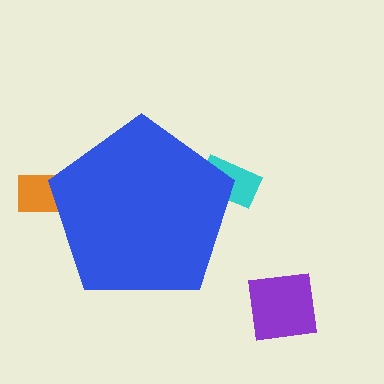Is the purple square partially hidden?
No, the purple square is fully visible.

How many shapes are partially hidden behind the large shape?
2 shapes are partially hidden.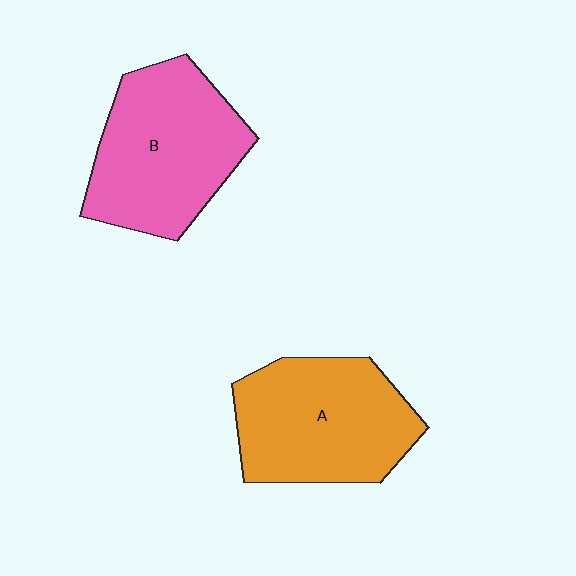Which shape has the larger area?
Shape B (pink).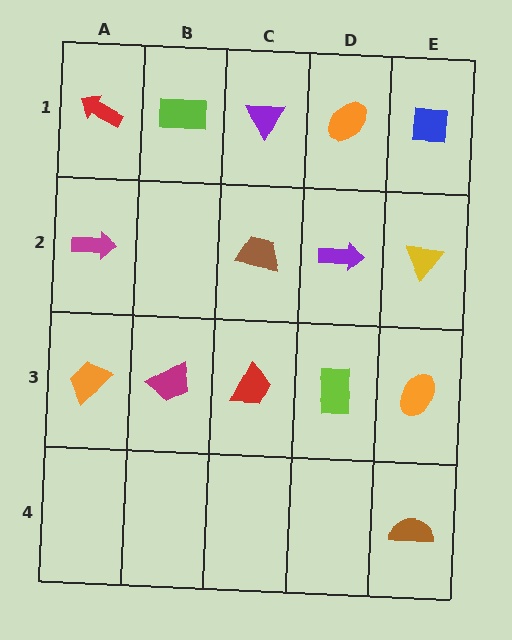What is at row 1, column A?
A red arrow.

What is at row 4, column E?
A brown semicircle.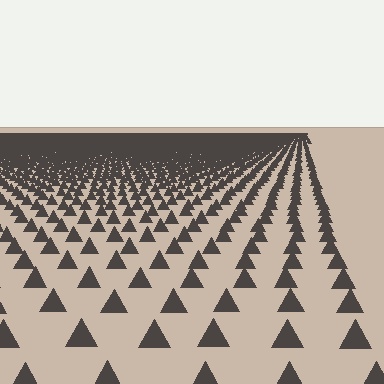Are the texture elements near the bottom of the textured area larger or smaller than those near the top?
Larger. Near the bottom, elements are closer to the viewer and appear at a bigger on-screen size.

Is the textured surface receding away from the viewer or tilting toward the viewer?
The surface is receding away from the viewer. Texture elements get smaller and denser toward the top.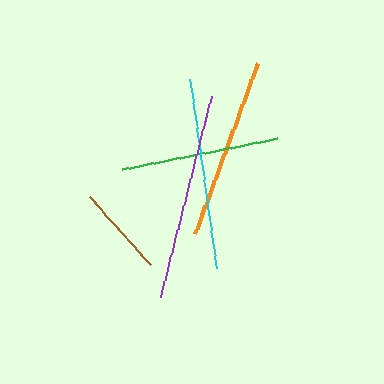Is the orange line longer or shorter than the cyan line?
The cyan line is longer than the orange line.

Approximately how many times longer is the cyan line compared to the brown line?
The cyan line is approximately 2.1 times the length of the brown line.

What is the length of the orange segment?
The orange segment is approximately 182 pixels long.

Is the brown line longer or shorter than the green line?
The green line is longer than the brown line.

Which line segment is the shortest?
The brown line is the shortest at approximately 92 pixels.